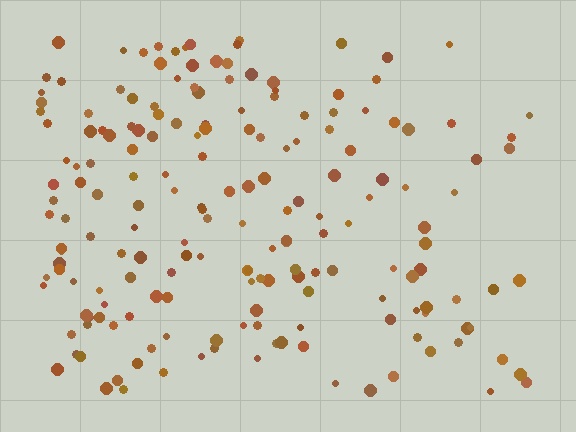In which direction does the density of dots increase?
From right to left, with the left side densest.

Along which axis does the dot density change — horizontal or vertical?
Horizontal.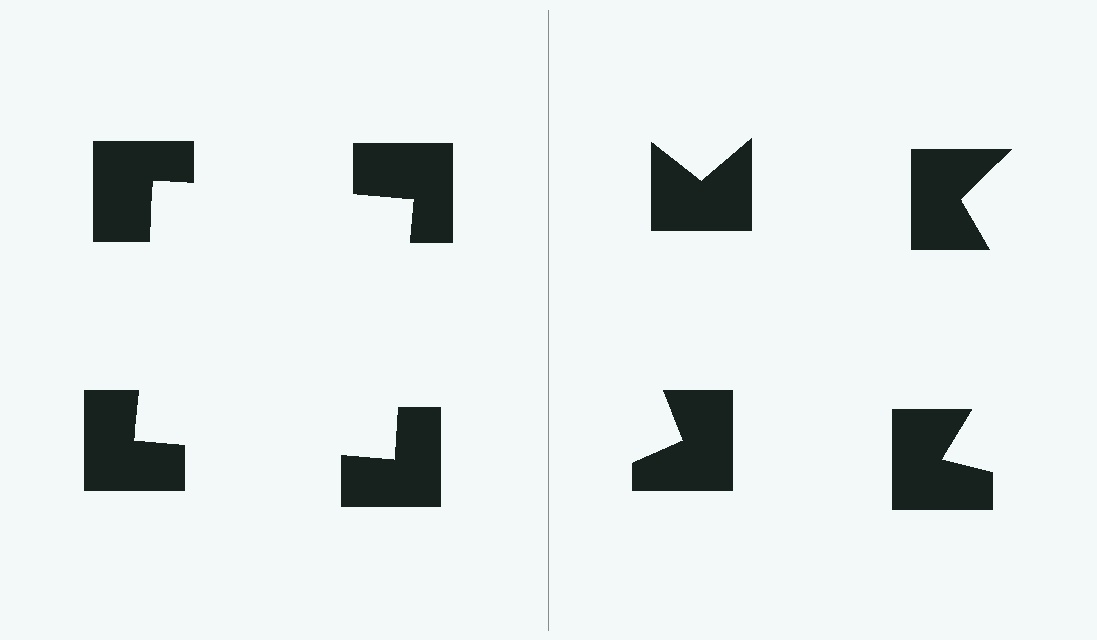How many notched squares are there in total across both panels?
8 — 4 on each side.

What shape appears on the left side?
An illusory square.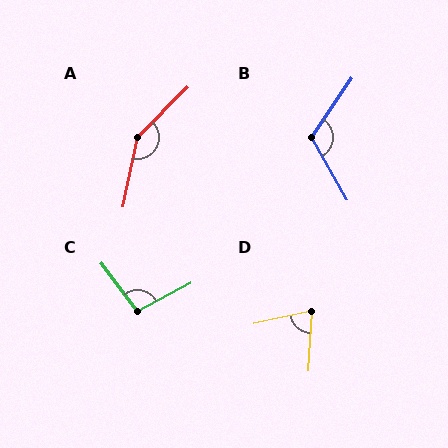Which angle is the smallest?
D, at approximately 74 degrees.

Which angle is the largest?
A, at approximately 147 degrees.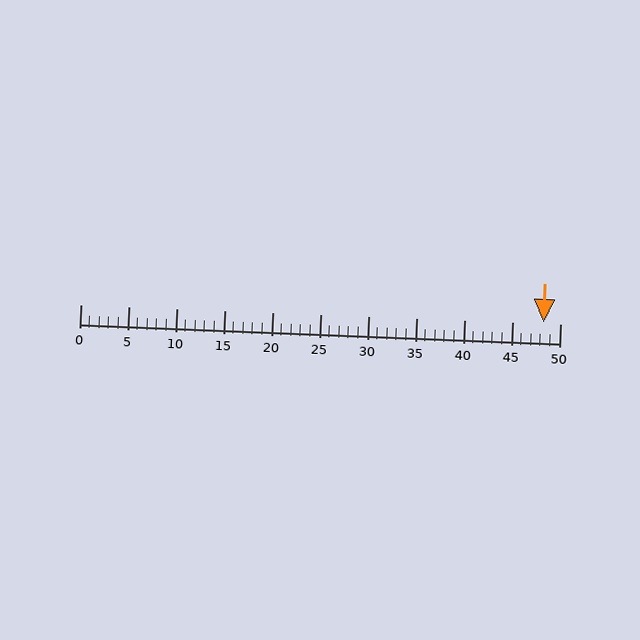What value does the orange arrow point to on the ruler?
The orange arrow points to approximately 48.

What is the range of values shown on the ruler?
The ruler shows values from 0 to 50.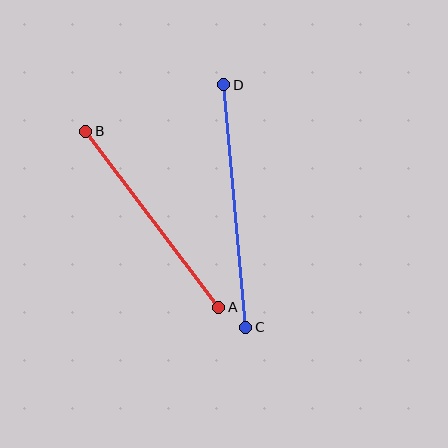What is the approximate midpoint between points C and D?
The midpoint is at approximately (235, 206) pixels.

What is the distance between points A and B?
The distance is approximately 220 pixels.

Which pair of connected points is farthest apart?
Points C and D are farthest apart.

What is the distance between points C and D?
The distance is approximately 244 pixels.